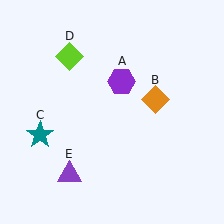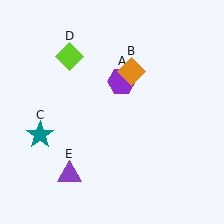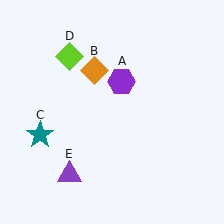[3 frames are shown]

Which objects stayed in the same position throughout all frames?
Purple hexagon (object A) and teal star (object C) and lime diamond (object D) and purple triangle (object E) remained stationary.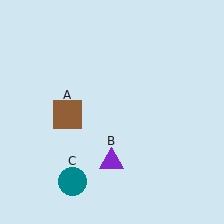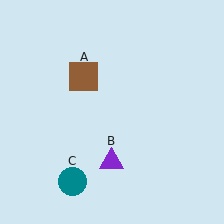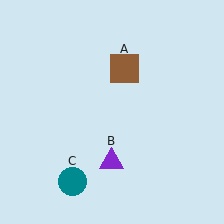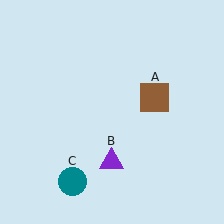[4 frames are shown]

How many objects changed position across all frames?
1 object changed position: brown square (object A).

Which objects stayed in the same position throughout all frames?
Purple triangle (object B) and teal circle (object C) remained stationary.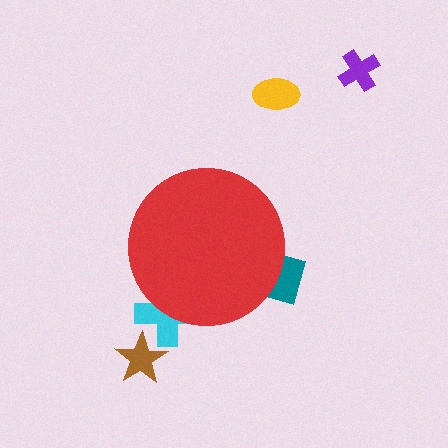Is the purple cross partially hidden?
No, the purple cross is fully visible.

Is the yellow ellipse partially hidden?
No, the yellow ellipse is fully visible.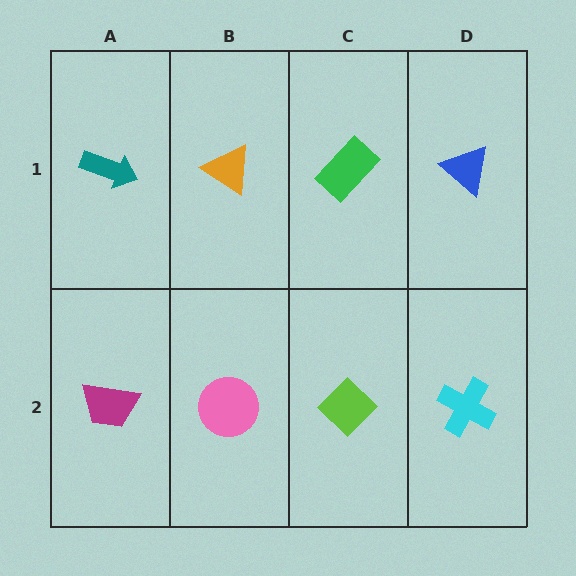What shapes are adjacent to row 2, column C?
A green rectangle (row 1, column C), a pink circle (row 2, column B), a cyan cross (row 2, column D).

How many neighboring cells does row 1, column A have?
2.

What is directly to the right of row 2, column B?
A lime diamond.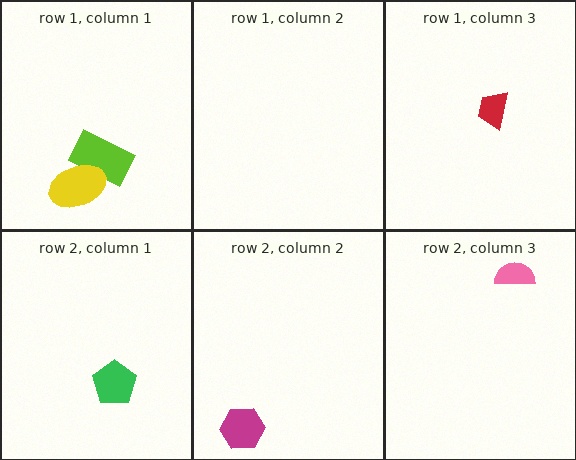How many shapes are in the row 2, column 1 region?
1.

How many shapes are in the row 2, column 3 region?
1.